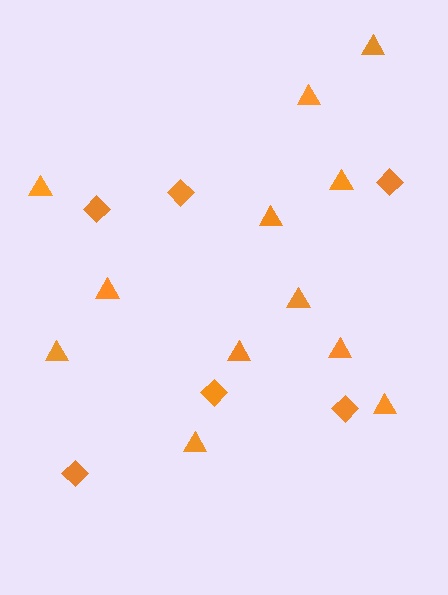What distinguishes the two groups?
There are 2 groups: one group of diamonds (6) and one group of triangles (12).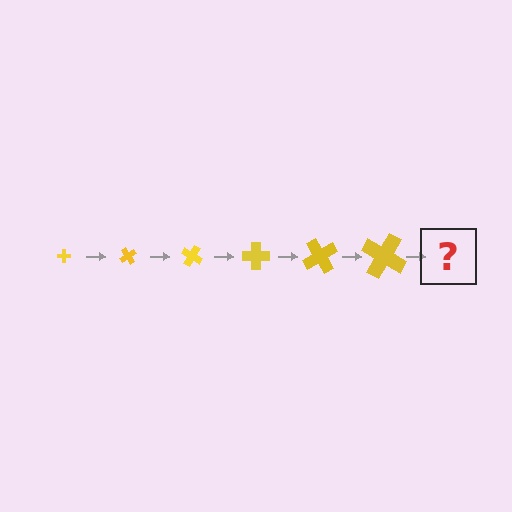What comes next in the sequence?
The next element should be a cross, larger than the previous one and rotated 360 degrees from the start.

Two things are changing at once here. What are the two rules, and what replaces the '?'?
The two rules are that the cross grows larger each step and it rotates 60 degrees each step. The '?' should be a cross, larger than the previous one and rotated 360 degrees from the start.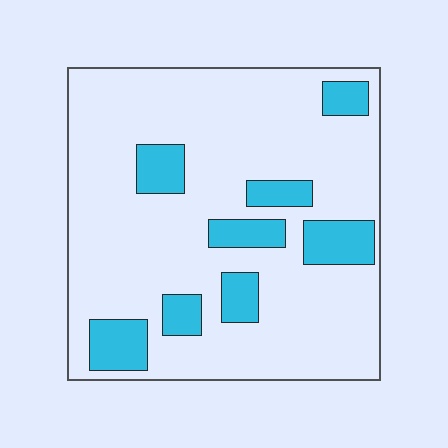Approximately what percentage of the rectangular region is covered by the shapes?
Approximately 20%.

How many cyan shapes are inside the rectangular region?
8.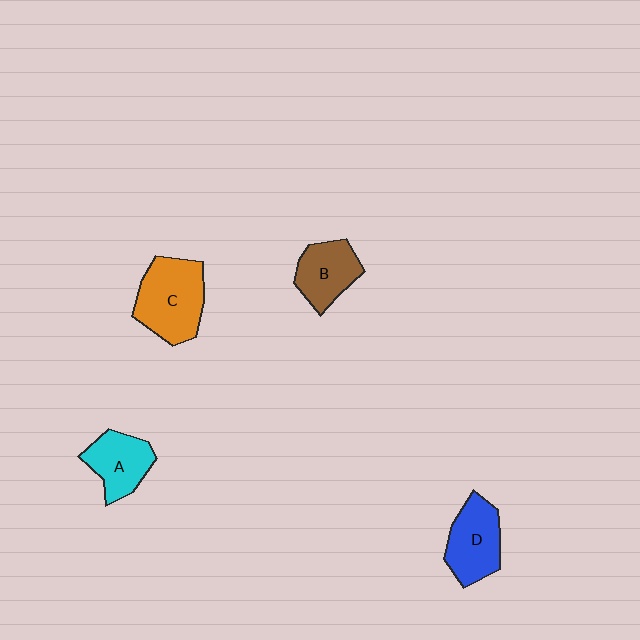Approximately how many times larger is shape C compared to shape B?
Approximately 1.4 times.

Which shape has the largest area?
Shape C (orange).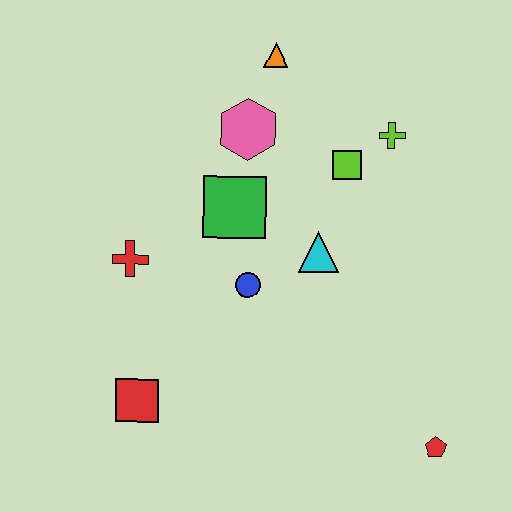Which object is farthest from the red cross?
The red pentagon is farthest from the red cross.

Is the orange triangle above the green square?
Yes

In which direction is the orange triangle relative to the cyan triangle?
The orange triangle is above the cyan triangle.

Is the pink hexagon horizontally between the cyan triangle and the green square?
Yes